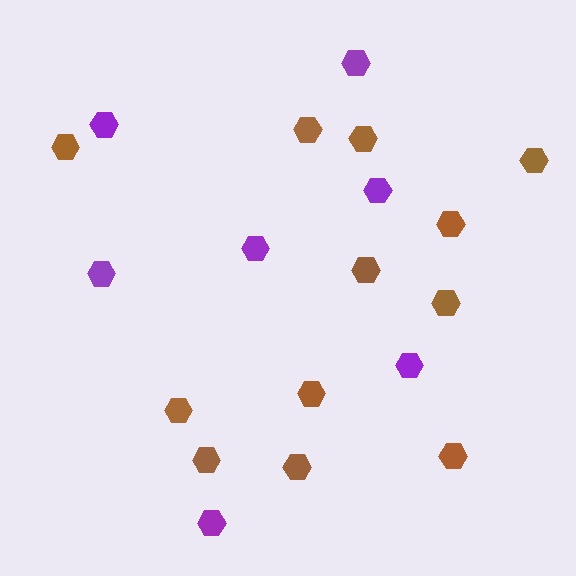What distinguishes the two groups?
There are 2 groups: one group of brown hexagons (12) and one group of purple hexagons (7).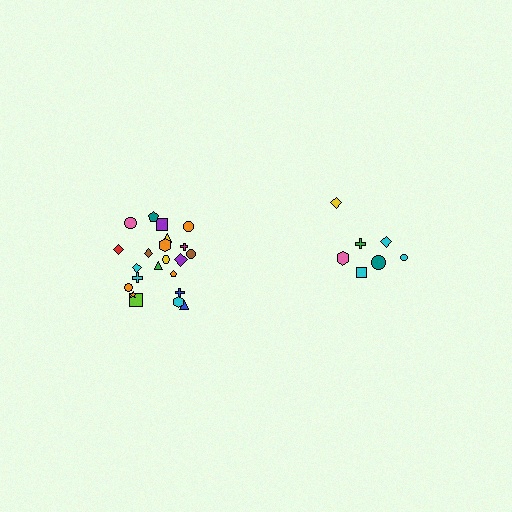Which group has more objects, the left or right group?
The left group.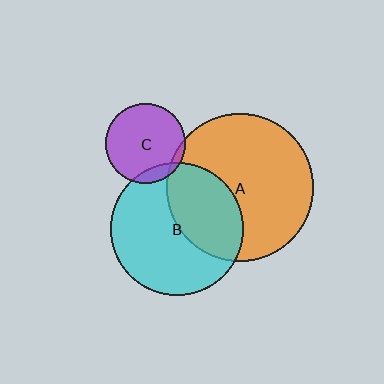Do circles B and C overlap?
Yes.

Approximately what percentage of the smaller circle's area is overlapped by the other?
Approximately 10%.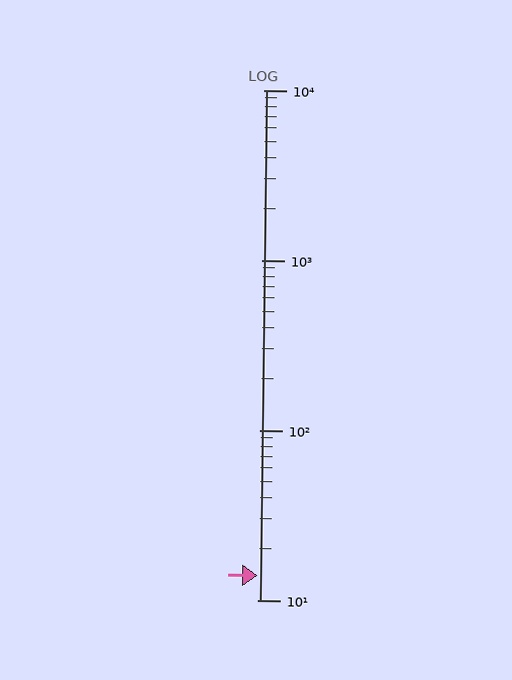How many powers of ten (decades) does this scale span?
The scale spans 3 decades, from 10 to 10000.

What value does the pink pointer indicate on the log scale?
The pointer indicates approximately 14.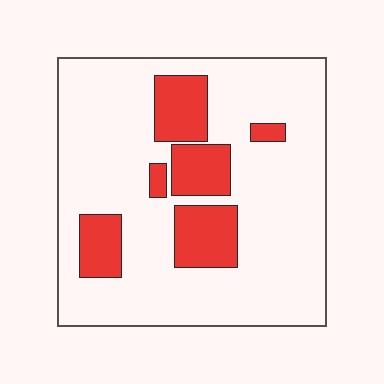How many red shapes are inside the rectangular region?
6.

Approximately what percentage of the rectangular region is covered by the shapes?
Approximately 20%.